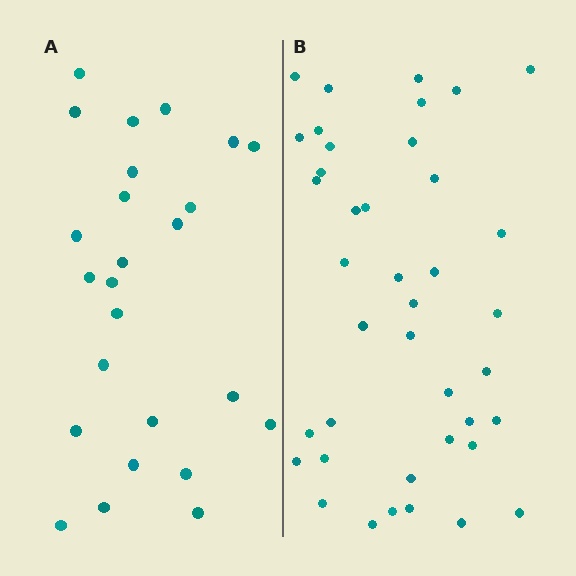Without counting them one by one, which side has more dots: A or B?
Region B (the right region) has more dots.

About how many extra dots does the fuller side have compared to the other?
Region B has approximately 15 more dots than region A.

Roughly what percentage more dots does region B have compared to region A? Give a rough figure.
About 60% more.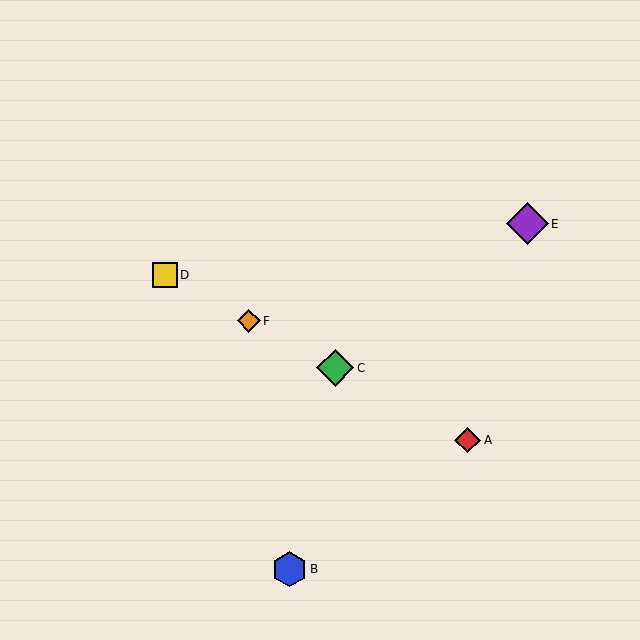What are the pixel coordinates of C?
Object C is at (335, 368).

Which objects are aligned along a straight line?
Objects A, C, D, F are aligned along a straight line.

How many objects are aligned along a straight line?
4 objects (A, C, D, F) are aligned along a straight line.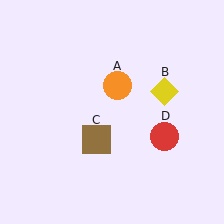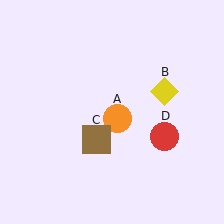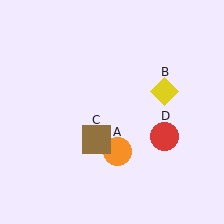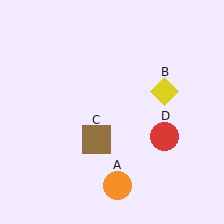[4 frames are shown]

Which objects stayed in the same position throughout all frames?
Yellow diamond (object B) and brown square (object C) and red circle (object D) remained stationary.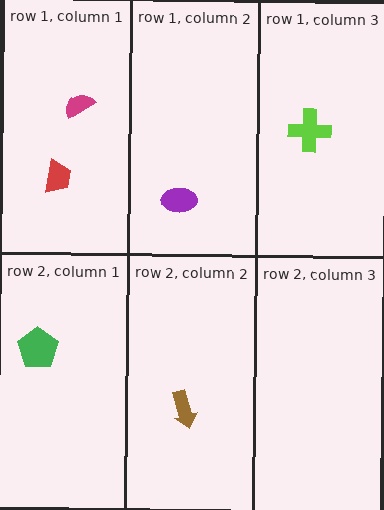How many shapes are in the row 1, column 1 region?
2.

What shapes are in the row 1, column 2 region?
The purple ellipse.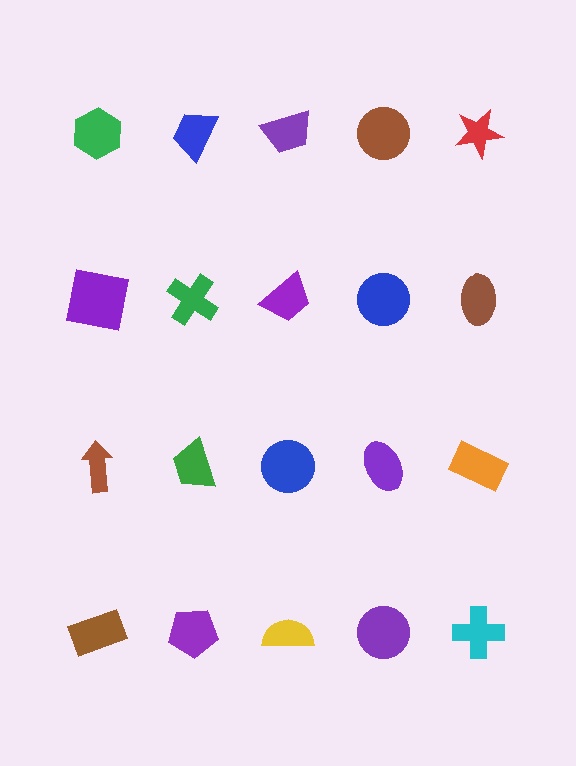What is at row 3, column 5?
An orange rectangle.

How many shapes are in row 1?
5 shapes.